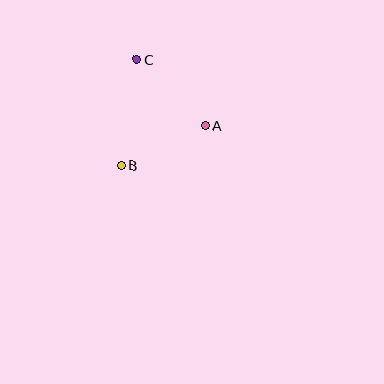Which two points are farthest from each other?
Points B and C are farthest from each other.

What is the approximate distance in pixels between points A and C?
The distance between A and C is approximately 95 pixels.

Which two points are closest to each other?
Points A and B are closest to each other.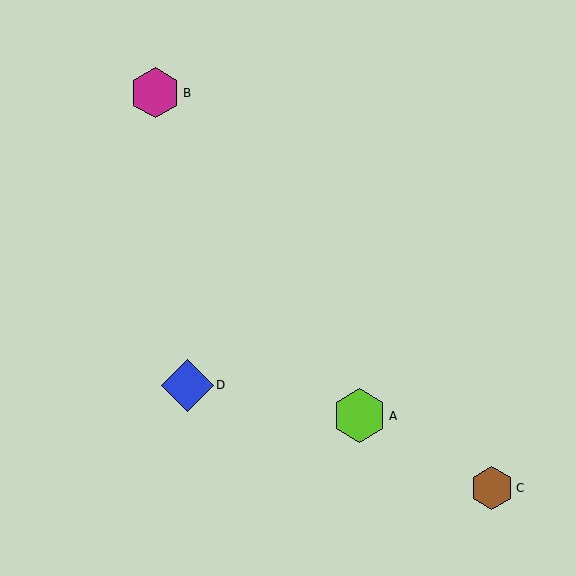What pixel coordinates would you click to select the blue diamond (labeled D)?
Click at (187, 385) to select the blue diamond D.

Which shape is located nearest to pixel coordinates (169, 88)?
The magenta hexagon (labeled B) at (155, 93) is nearest to that location.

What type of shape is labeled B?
Shape B is a magenta hexagon.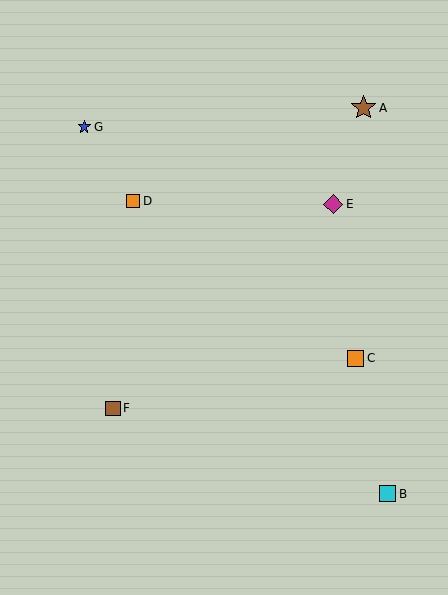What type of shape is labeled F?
Shape F is a brown square.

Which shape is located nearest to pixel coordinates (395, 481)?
The cyan square (labeled B) at (388, 494) is nearest to that location.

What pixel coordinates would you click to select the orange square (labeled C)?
Click at (356, 358) to select the orange square C.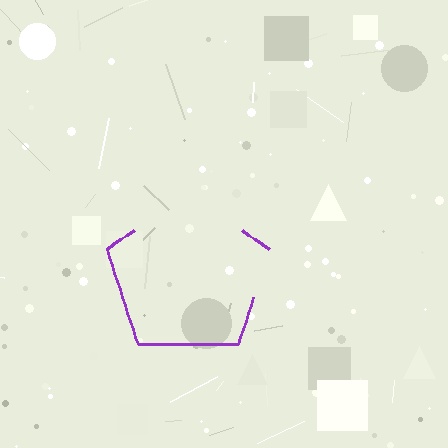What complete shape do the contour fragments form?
The contour fragments form a pentagon.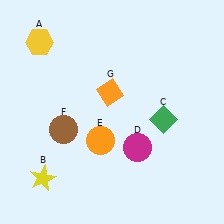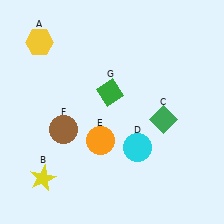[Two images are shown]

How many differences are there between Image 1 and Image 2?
There are 2 differences between the two images.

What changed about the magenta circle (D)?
In Image 1, D is magenta. In Image 2, it changed to cyan.